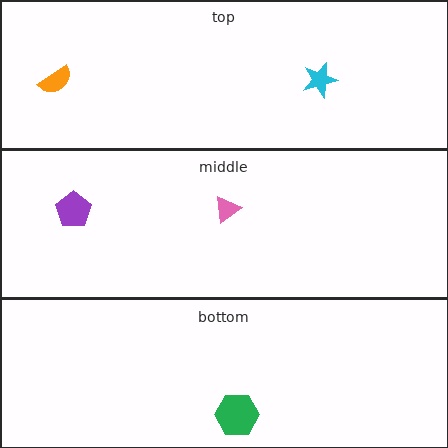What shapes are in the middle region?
The purple pentagon, the pink triangle.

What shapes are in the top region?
The orange semicircle, the cyan star.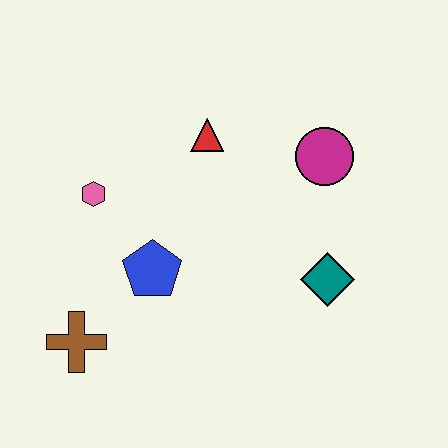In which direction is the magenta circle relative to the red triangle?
The magenta circle is to the right of the red triangle.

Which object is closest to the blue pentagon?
The pink hexagon is closest to the blue pentagon.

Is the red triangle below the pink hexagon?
No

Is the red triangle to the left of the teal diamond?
Yes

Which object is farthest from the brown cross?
The magenta circle is farthest from the brown cross.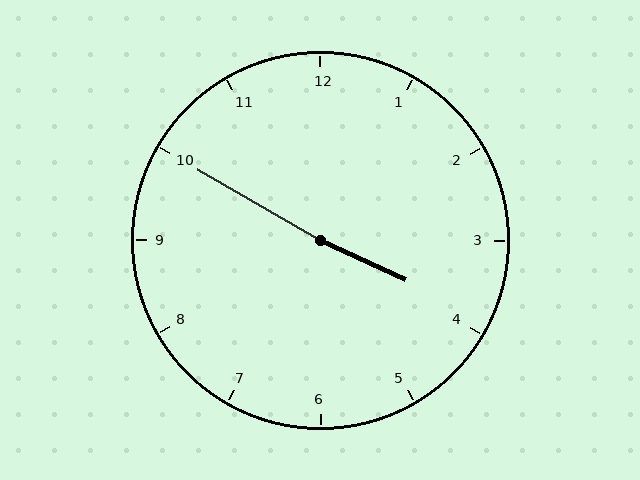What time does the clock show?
3:50.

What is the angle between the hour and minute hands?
Approximately 175 degrees.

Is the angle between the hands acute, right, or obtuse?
It is obtuse.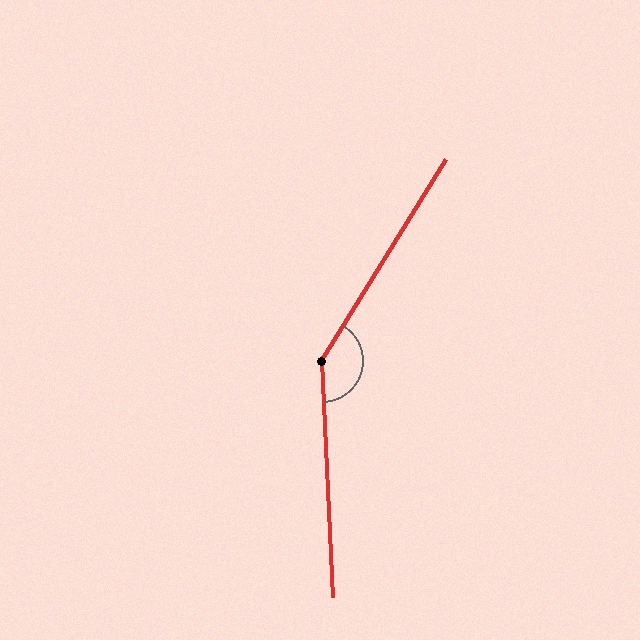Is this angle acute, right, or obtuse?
It is obtuse.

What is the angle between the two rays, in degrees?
Approximately 146 degrees.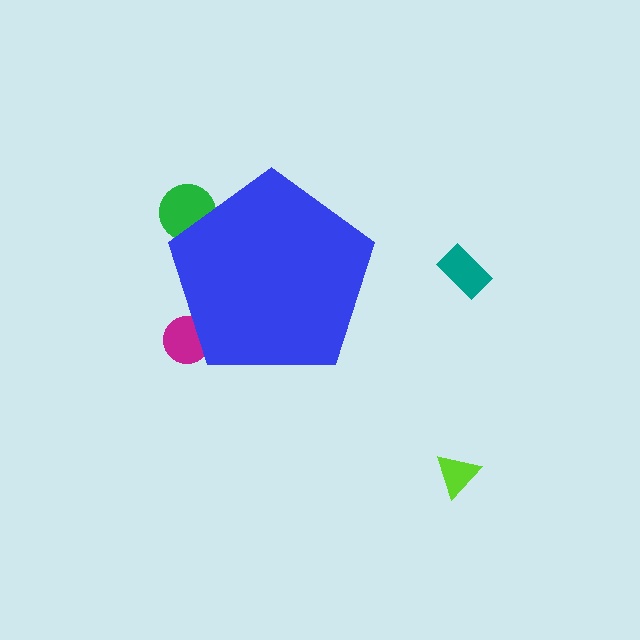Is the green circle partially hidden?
Yes, the green circle is partially hidden behind the blue pentagon.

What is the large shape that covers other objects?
A blue pentagon.